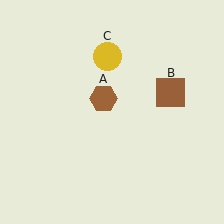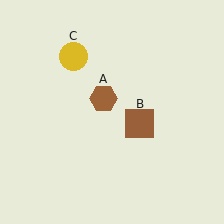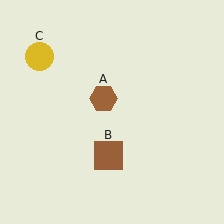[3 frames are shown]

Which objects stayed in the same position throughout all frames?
Brown hexagon (object A) remained stationary.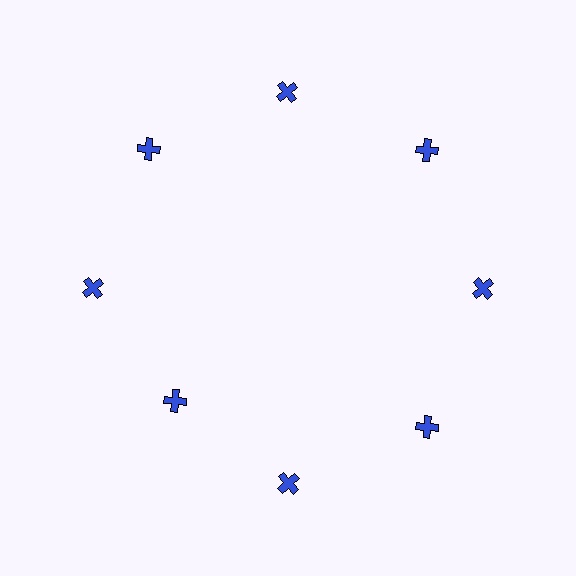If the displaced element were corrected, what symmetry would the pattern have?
It would have 8-fold rotational symmetry — the pattern would map onto itself every 45 degrees.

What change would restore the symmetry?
The symmetry would be restored by moving it outward, back onto the ring so that all 8 crosses sit at equal angles and equal distance from the center.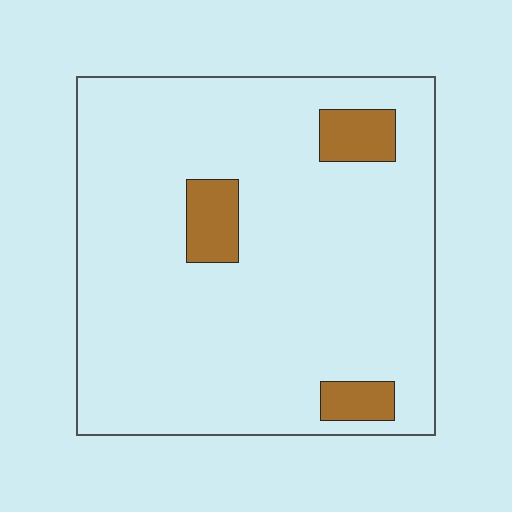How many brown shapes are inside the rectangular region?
3.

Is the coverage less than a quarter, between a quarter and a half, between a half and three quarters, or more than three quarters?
Less than a quarter.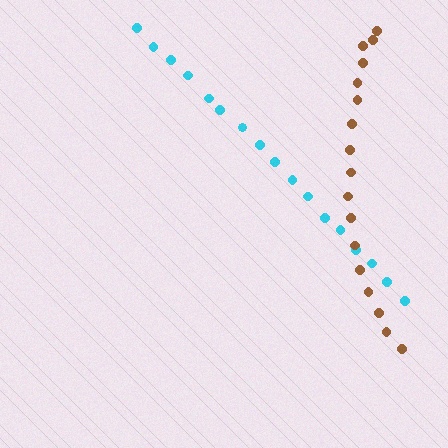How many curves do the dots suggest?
There are 2 distinct paths.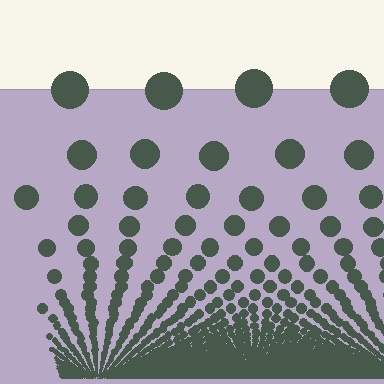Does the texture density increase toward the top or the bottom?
Density increases toward the bottom.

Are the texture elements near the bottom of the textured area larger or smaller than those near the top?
Smaller. The gradient is inverted — elements near the bottom are smaller and denser.